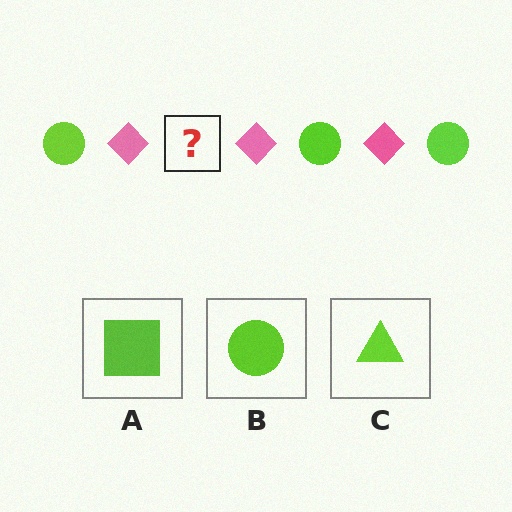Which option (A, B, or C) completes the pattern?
B.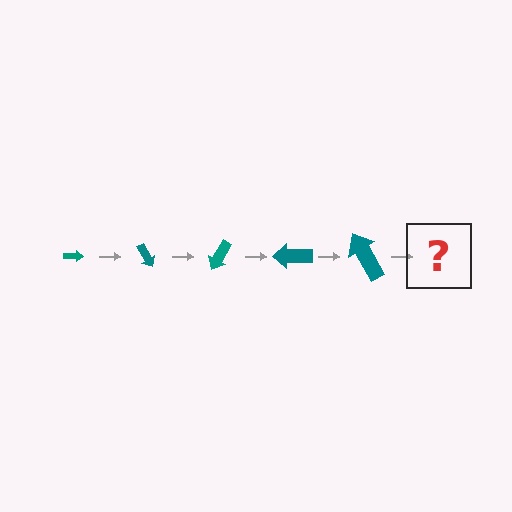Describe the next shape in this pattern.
It should be an arrow, larger than the previous one and rotated 300 degrees from the start.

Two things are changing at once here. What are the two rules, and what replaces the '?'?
The two rules are that the arrow grows larger each step and it rotates 60 degrees each step. The '?' should be an arrow, larger than the previous one and rotated 300 degrees from the start.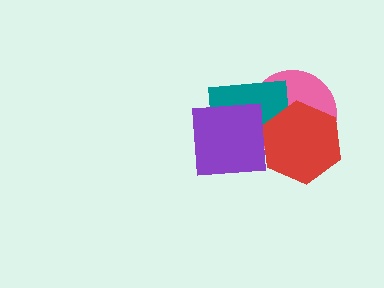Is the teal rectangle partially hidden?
Yes, it is partially covered by another shape.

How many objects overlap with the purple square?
2 objects overlap with the purple square.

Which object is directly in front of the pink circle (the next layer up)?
The teal rectangle is directly in front of the pink circle.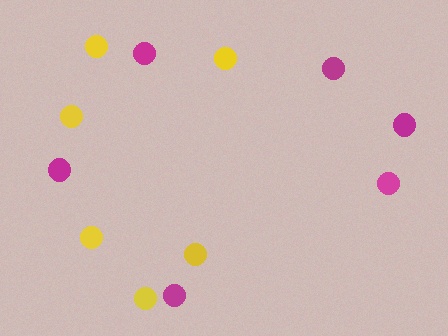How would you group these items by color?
There are 2 groups: one group of yellow circles (6) and one group of magenta circles (6).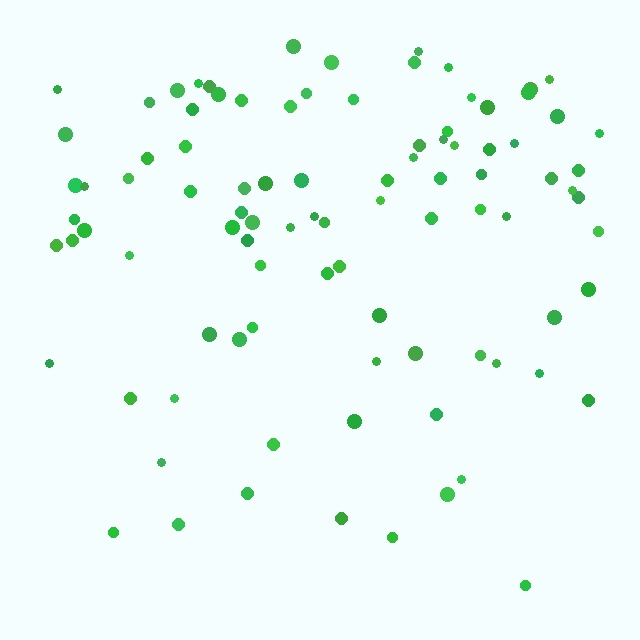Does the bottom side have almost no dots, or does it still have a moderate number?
Still a moderate number, just noticeably fewer than the top.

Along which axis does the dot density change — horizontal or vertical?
Vertical.